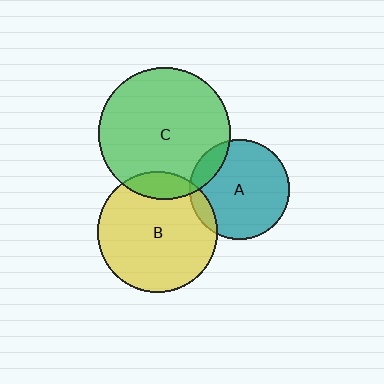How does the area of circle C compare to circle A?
Approximately 1.7 times.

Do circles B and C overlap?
Yes.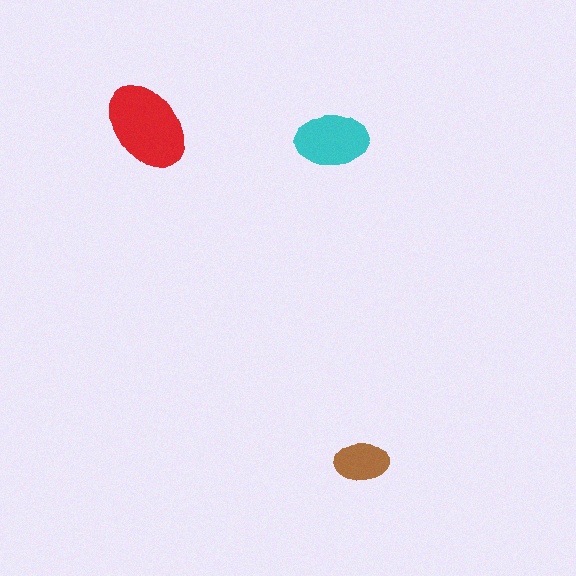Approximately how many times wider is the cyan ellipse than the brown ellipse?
About 1.5 times wider.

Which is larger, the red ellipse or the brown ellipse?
The red one.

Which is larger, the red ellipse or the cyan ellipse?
The red one.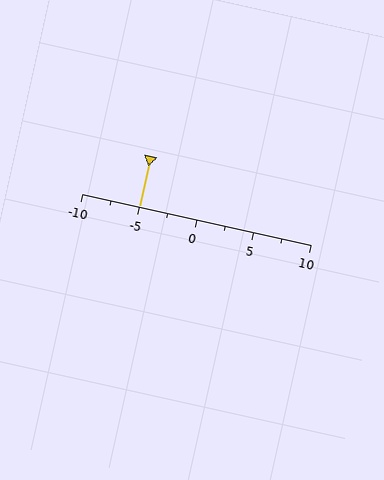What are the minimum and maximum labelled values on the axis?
The axis runs from -10 to 10.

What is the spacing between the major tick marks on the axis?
The major ticks are spaced 5 apart.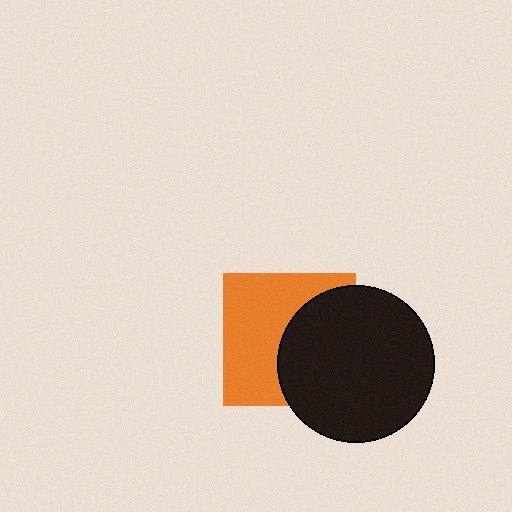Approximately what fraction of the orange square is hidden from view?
Roughly 46% of the orange square is hidden behind the black circle.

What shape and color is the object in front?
The object in front is a black circle.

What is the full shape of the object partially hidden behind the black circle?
The partially hidden object is an orange square.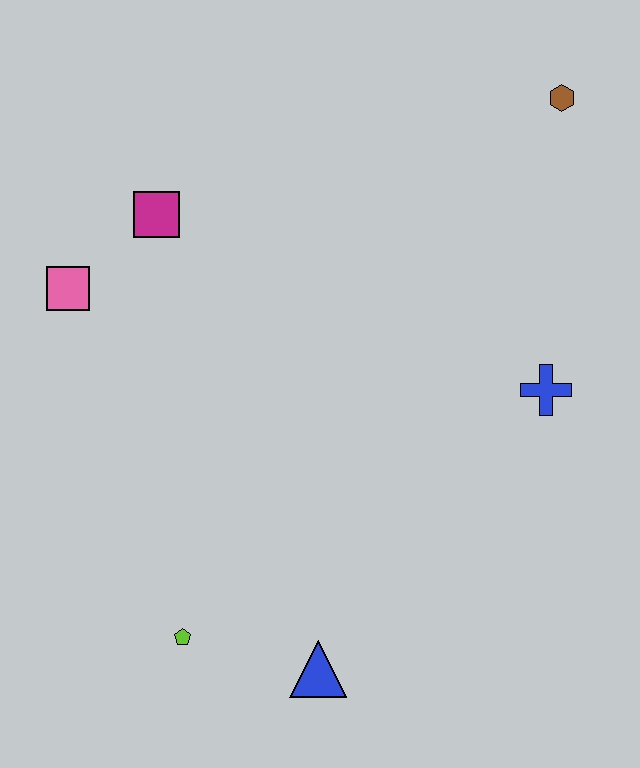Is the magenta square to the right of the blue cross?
No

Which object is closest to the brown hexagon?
The blue cross is closest to the brown hexagon.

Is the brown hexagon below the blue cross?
No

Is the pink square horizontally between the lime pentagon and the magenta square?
No